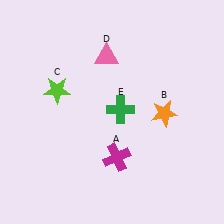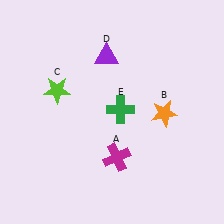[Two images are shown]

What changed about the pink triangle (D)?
In Image 1, D is pink. In Image 2, it changed to purple.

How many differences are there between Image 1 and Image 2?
There is 1 difference between the two images.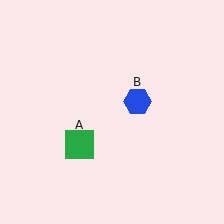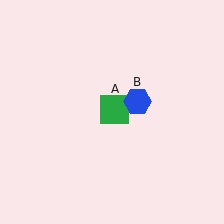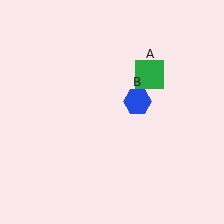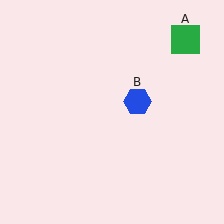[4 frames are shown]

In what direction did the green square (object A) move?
The green square (object A) moved up and to the right.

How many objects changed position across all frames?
1 object changed position: green square (object A).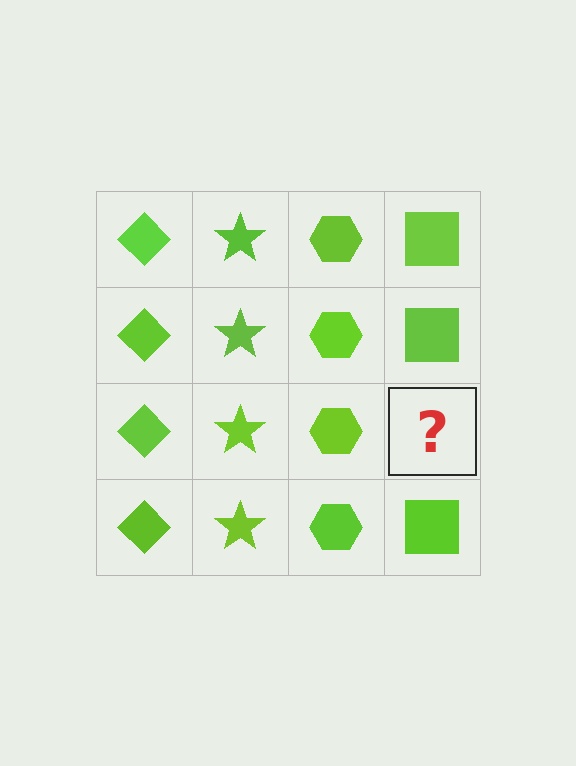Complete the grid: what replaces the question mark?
The question mark should be replaced with a lime square.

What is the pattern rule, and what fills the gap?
The rule is that each column has a consistent shape. The gap should be filled with a lime square.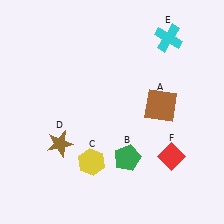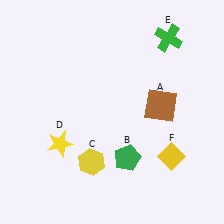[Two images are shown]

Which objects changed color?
D changed from brown to yellow. E changed from cyan to green. F changed from red to yellow.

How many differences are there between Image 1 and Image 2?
There are 3 differences between the two images.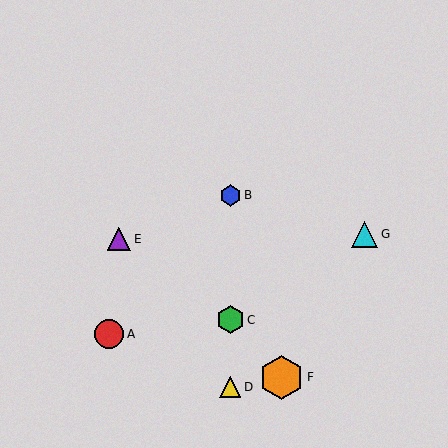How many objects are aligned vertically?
3 objects (B, C, D) are aligned vertically.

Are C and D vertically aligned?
Yes, both are at x≈230.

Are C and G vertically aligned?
No, C is at x≈230 and G is at x≈365.